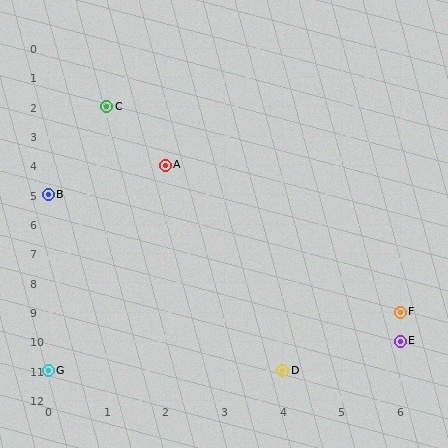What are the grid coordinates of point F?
Point F is at grid coordinates (6, 9).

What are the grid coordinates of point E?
Point E is at grid coordinates (6, 10).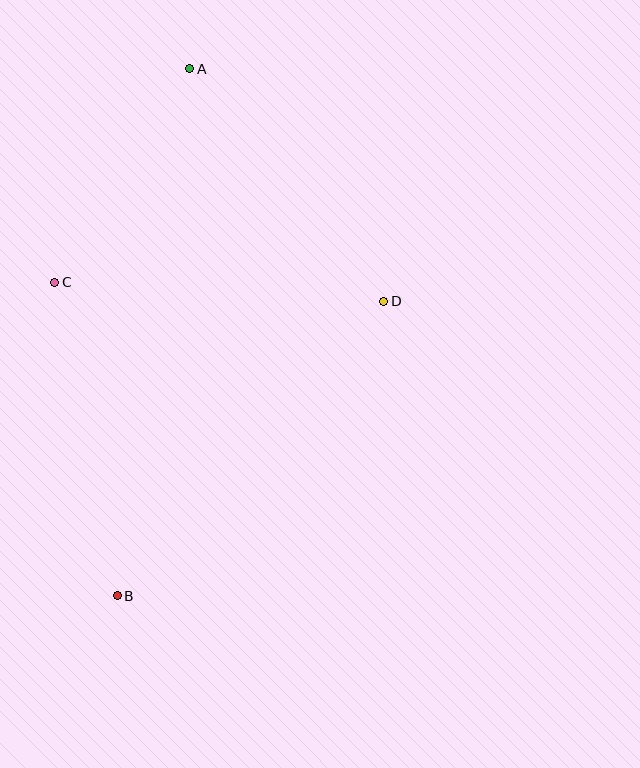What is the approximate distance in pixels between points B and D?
The distance between B and D is approximately 397 pixels.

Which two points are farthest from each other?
Points A and B are farthest from each other.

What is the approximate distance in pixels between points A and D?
The distance between A and D is approximately 303 pixels.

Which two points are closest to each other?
Points A and C are closest to each other.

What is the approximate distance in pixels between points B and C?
The distance between B and C is approximately 320 pixels.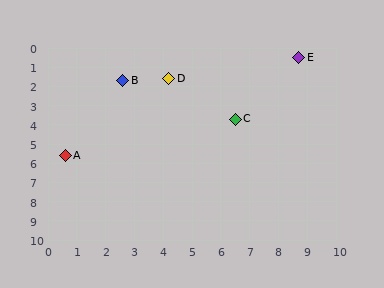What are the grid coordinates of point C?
Point C is at approximately (6.5, 3.7).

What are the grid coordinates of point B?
Point B is at approximately (2.6, 1.7).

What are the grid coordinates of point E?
Point E is at approximately (8.7, 0.5).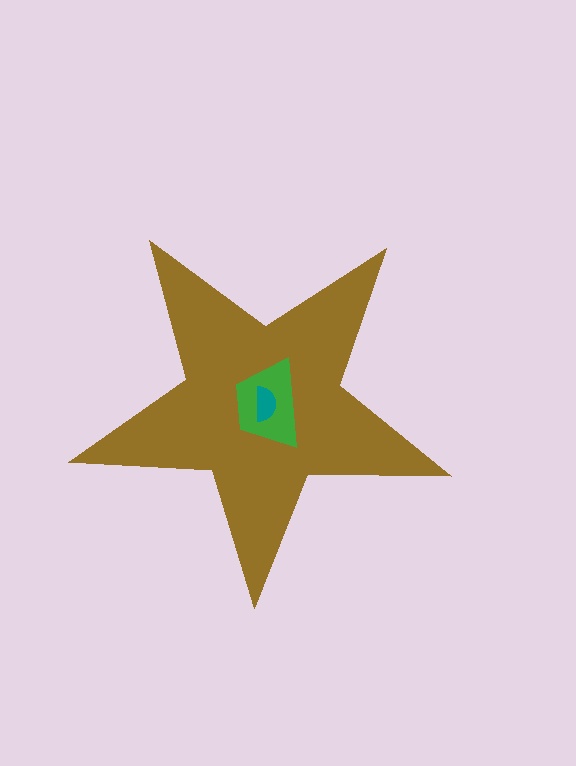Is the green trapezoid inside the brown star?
Yes.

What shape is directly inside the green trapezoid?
The teal semicircle.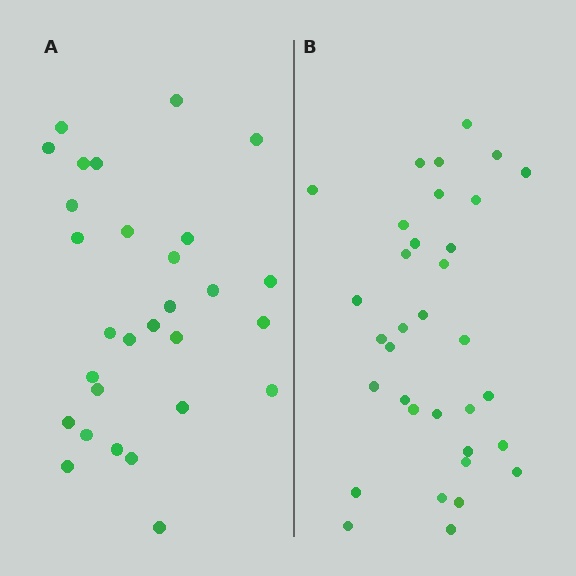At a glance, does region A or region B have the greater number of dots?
Region B (the right region) has more dots.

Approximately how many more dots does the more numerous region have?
Region B has about 5 more dots than region A.